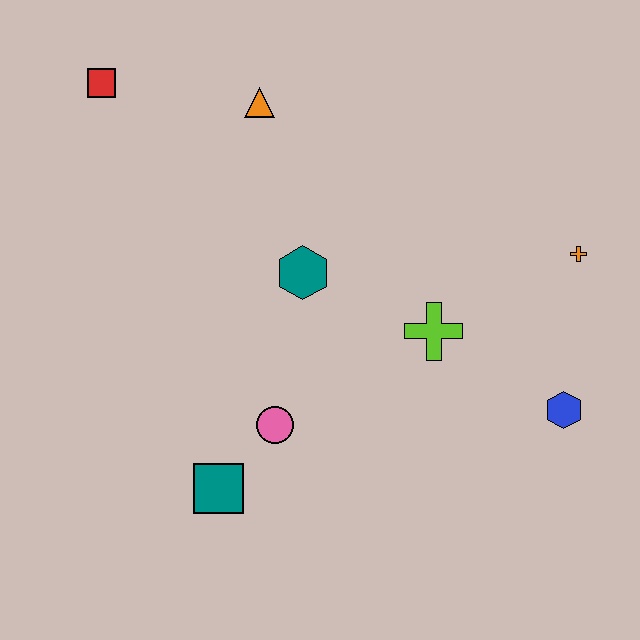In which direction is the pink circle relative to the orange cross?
The pink circle is to the left of the orange cross.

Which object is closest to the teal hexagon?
The lime cross is closest to the teal hexagon.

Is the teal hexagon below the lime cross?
No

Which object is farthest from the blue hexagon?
The red square is farthest from the blue hexagon.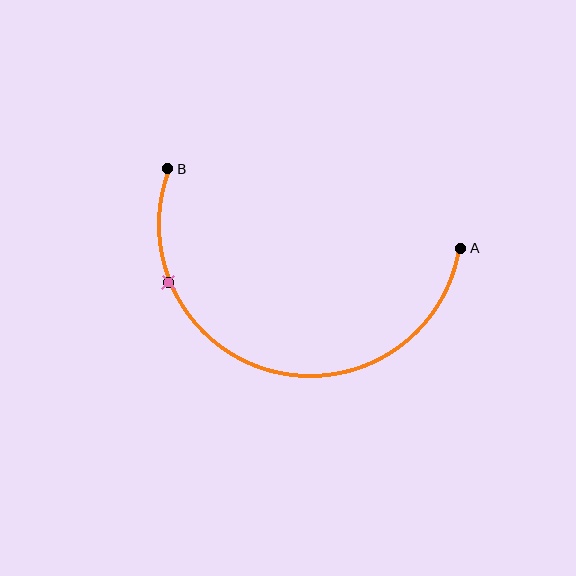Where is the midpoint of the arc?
The arc midpoint is the point on the curve farthest from the straight line joining A and B. It sits below that line.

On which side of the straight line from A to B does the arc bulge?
The arc bulges below the straight line connecting A and B.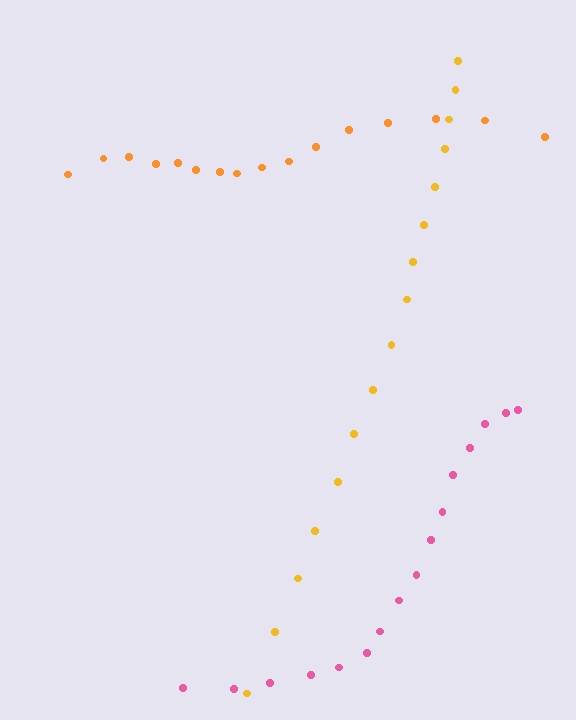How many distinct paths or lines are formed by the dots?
There are 3 distinct paths.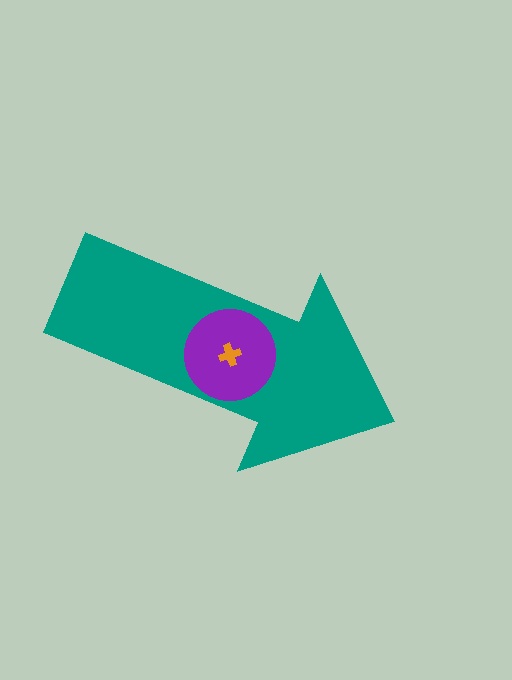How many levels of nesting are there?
3.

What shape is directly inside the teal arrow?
The purple circle.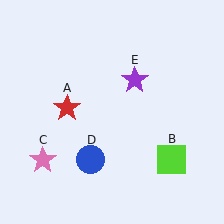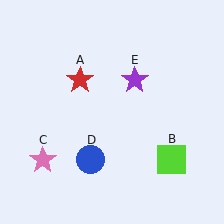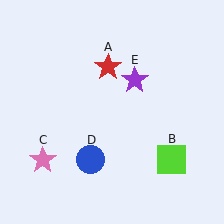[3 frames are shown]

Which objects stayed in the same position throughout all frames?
Lime square (object B) and pink star (object C) and blue circle (object D) and purple star (object E) remained stationary.